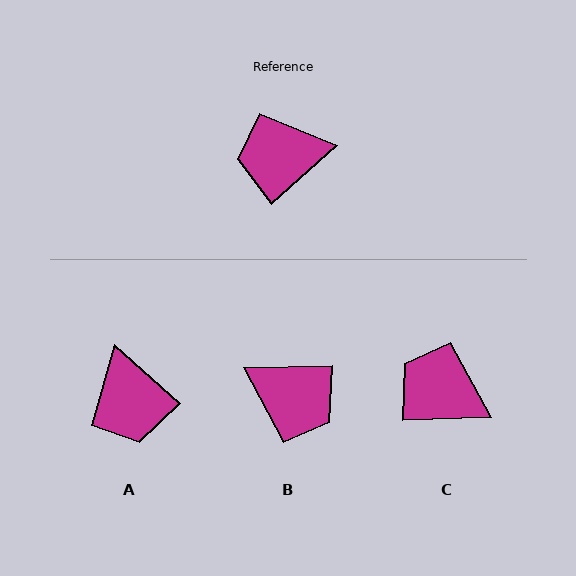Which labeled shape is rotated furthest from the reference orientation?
B, about 140 degrees away.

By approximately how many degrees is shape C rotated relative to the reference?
Approximately 40 degrees clockwise.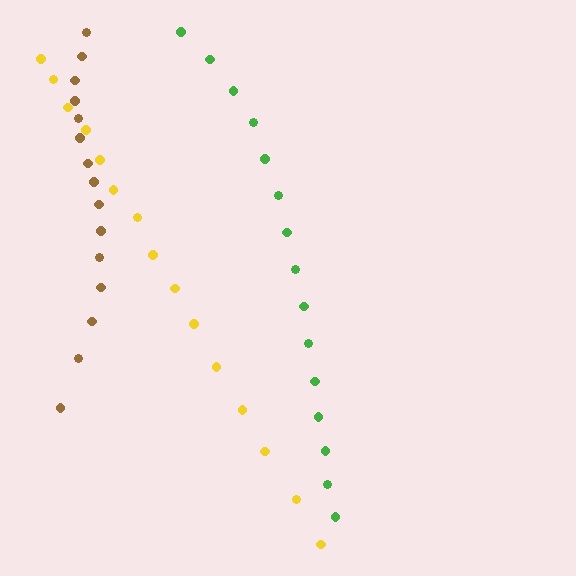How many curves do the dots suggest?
There are 3 distinct paths.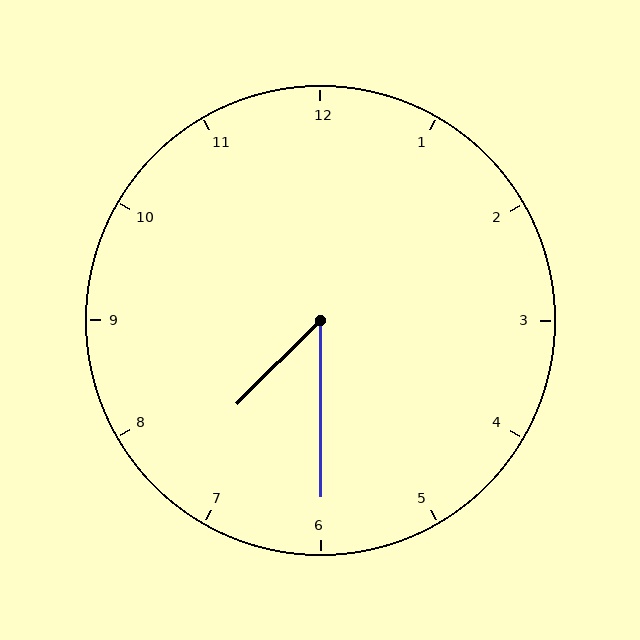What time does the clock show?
7:30.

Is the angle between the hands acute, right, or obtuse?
It is acute.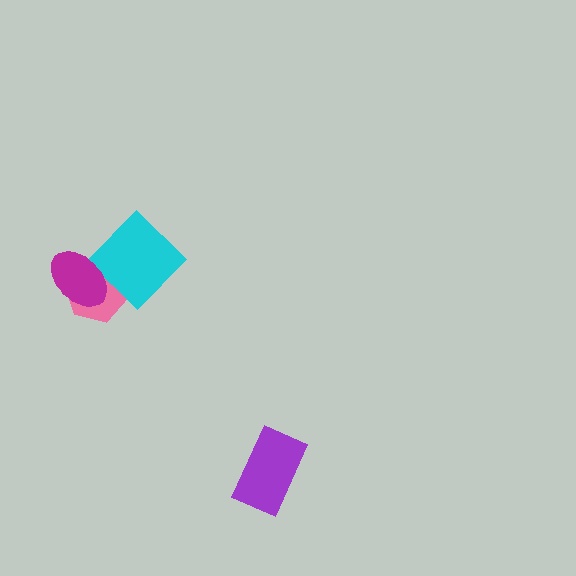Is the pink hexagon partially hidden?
Yes, it is partially covered by another shape.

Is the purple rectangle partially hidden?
No, no other shape covers it.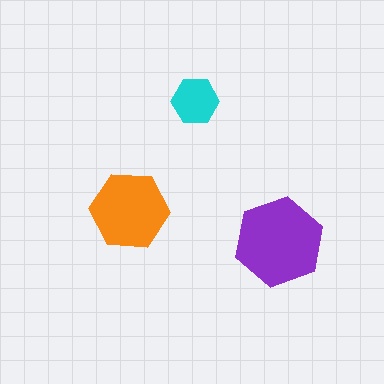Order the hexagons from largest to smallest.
the purple one, the orange one, the cyan one.